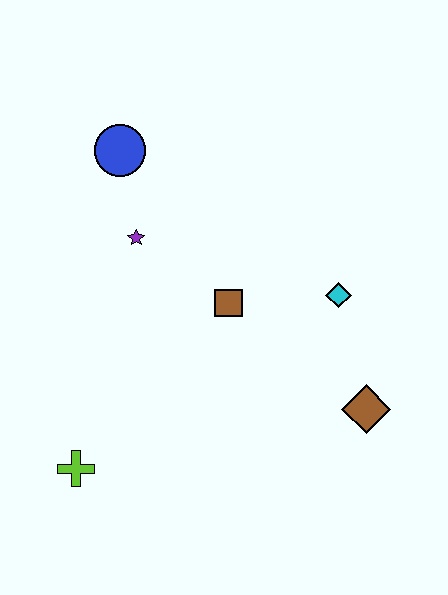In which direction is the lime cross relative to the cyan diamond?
The lime cross is to the left of the cyan diamond.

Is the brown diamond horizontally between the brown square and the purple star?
No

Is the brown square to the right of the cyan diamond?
No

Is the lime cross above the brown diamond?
No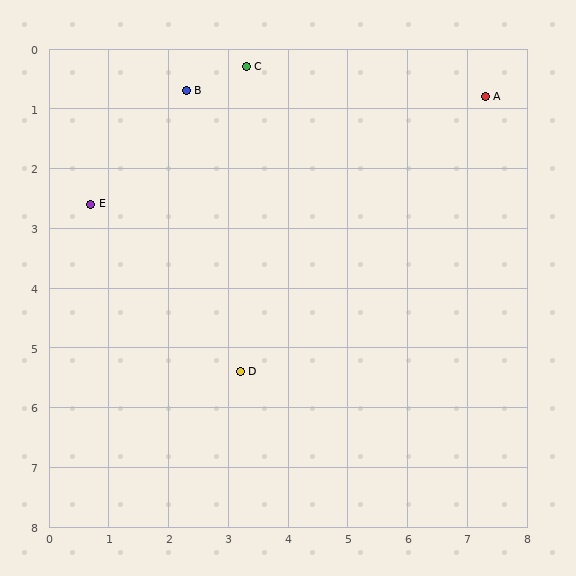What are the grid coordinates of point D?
Point D is at approximately (3.2, 5.4).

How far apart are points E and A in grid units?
Points E and A are about 6.8 grid units apart.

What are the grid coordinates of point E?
Point E is at approximately (0.7, 2.6).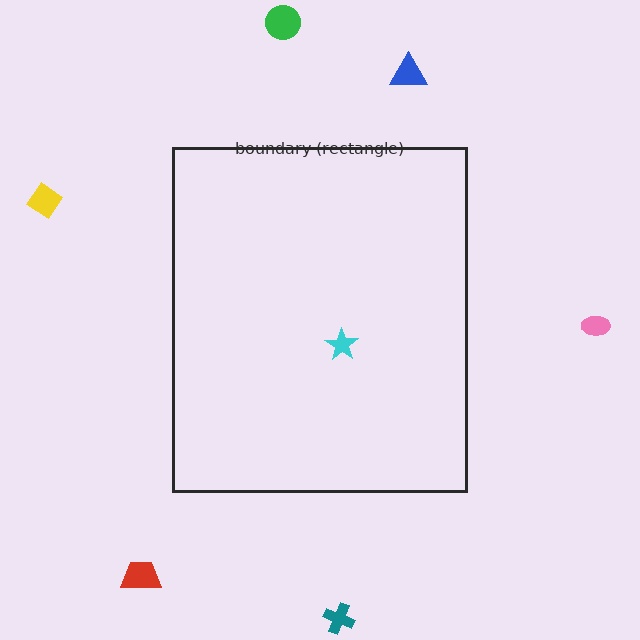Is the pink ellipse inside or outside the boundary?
Outside.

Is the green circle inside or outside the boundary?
Outside.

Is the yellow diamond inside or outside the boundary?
Outside.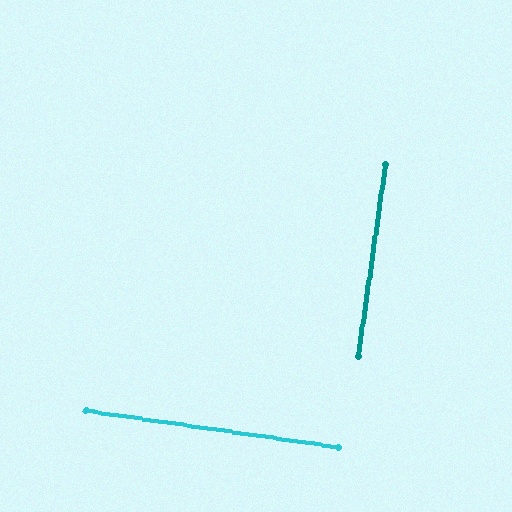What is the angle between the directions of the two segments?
Approximately 90 degrees.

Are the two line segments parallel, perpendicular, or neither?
Perpendicular — they meet at approximately 90°.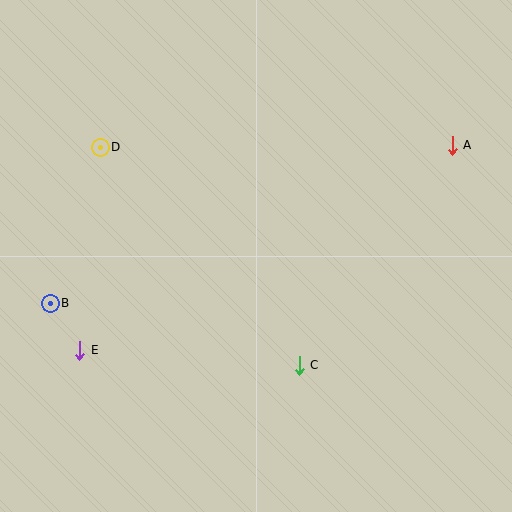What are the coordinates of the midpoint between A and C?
The midpoint between A and C is at (376, 255).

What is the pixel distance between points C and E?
The distance between C and E is 220 pixels.